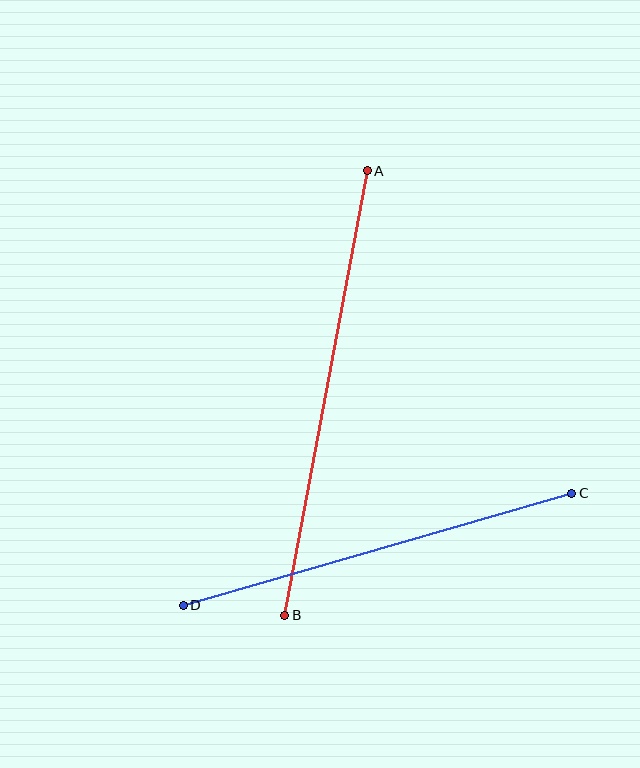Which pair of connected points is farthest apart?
Points A and B are farthest apart.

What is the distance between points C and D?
The distance is approximately 405 pixels.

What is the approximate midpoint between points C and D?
The midpoint is at approximately (378, 549) pixels.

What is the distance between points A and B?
The distance is approximately 452 pixels.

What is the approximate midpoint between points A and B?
The midpoint is at approximately (326, 393) pixels.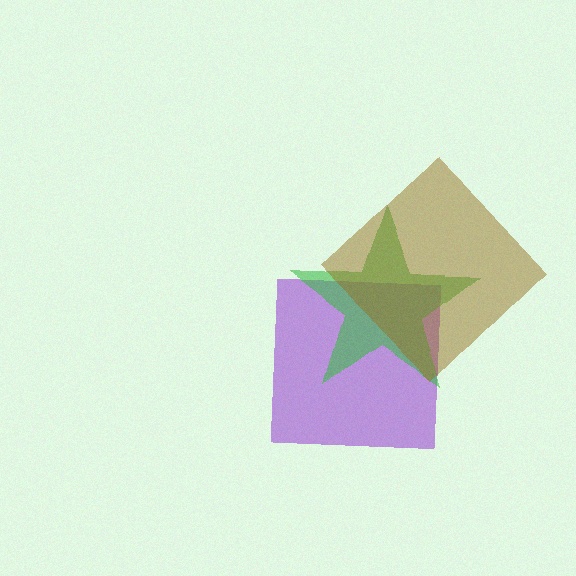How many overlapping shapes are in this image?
There are 3 overlapping shapes in the image.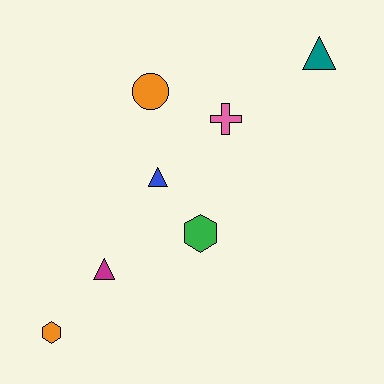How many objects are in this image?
There are 7 objects.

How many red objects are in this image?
There are no red objects.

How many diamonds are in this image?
There are no diamonds.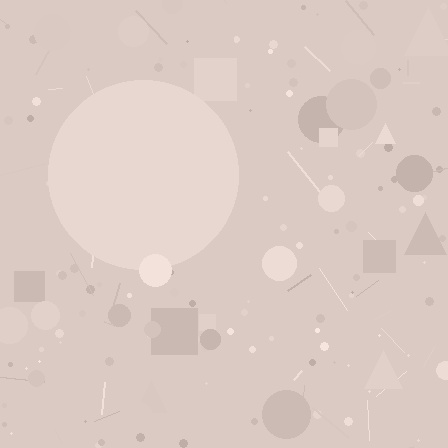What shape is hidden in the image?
A circle is hidden in the image.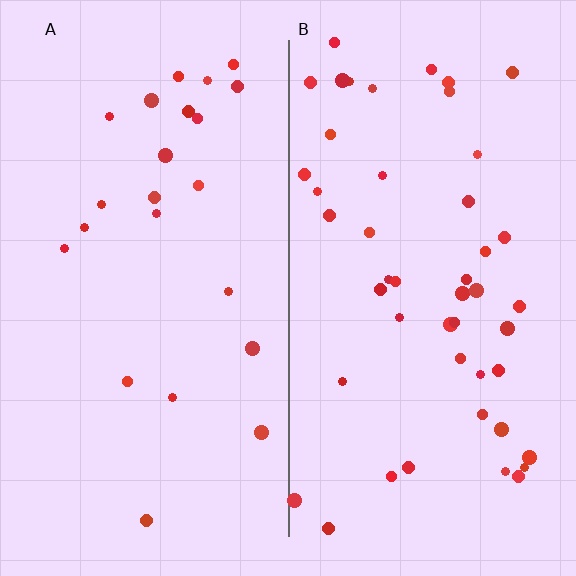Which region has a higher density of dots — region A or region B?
B (the right).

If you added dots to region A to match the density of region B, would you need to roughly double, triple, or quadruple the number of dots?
Approximately double.